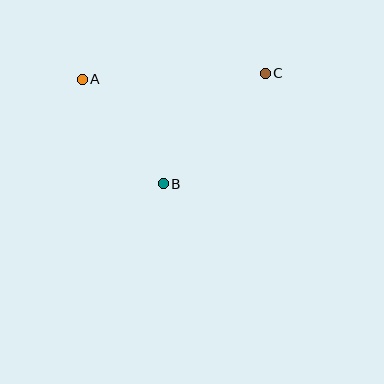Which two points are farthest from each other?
Points A and C are farthest from each other.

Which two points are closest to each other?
Points A and B are closest to each other.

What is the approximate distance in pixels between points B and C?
The distance between B and C is approximately 150 pixels.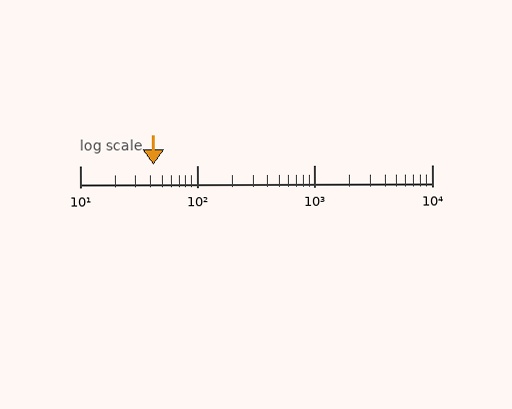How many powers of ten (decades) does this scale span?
The scale spans 3 decades, from 10 to 10000.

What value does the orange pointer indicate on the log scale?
The pointer indicates approximately 42.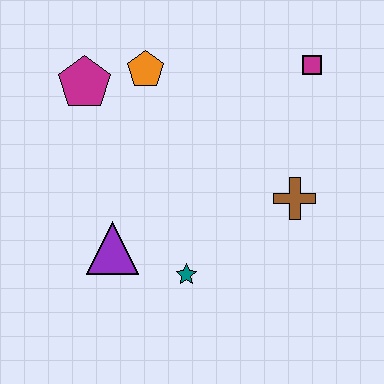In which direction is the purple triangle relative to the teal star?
The purple triangle is to the left of the teal star.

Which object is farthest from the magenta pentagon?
The brown cross is farthest from the magenta pentagon.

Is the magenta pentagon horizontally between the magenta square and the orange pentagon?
No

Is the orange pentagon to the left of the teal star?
Yes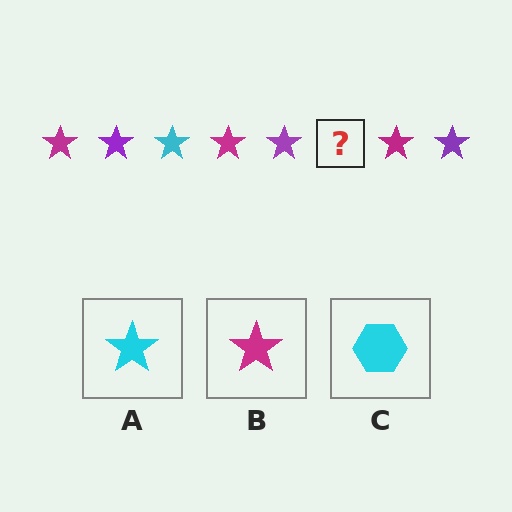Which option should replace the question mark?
Option A.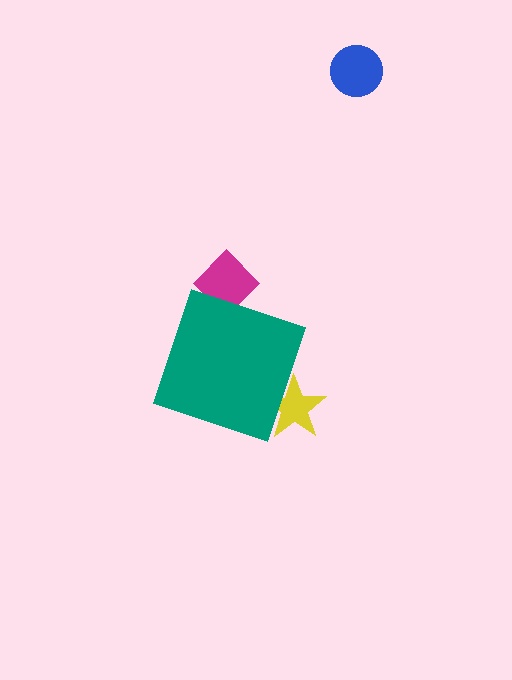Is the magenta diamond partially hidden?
Yes, the magenta diamond is partially hidden behind the teal diamond.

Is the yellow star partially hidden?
Yes, the yellow star is partially hidden behind the teal diamond.